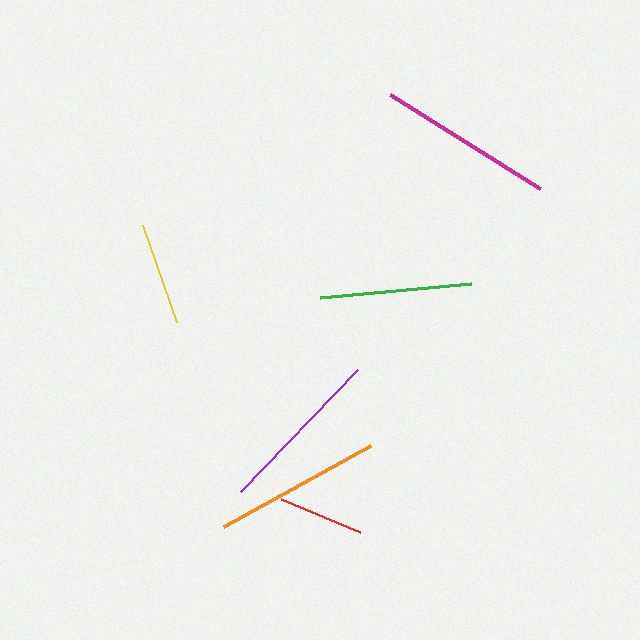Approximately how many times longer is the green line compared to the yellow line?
The green line is approximately 1.5 times the length of the yellow line.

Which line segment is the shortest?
The red line is the shortest at approximately 86 pixels.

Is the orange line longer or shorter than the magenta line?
The magenta line is longer than the orange line.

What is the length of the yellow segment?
The yellow segment is approximately 103 pixels long.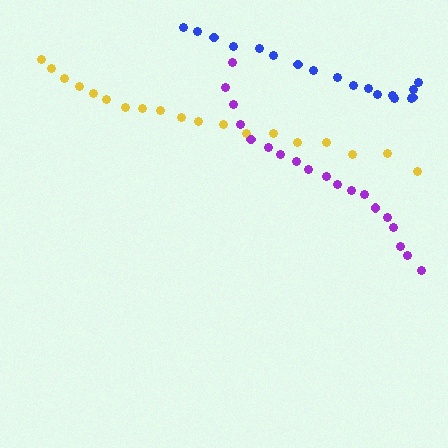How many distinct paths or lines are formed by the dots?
There are 3 distinct paths.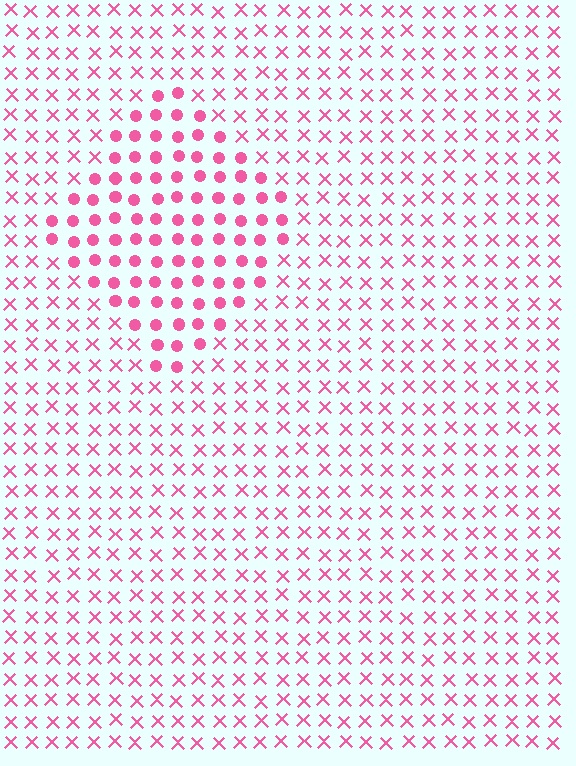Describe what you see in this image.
The image is filled with small pink elements arranged in a uniform grid. A diamond-shaped region contains circles, while the surrounding area contains X marks. The boundary is defined purely by the change in element shape.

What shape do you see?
I see a diamond.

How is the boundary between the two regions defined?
The boundary is defined by a change in element shape: circles inside vs. X marks outside. All elements share the same color and spacing.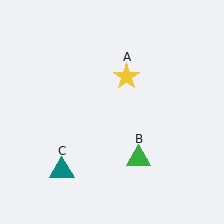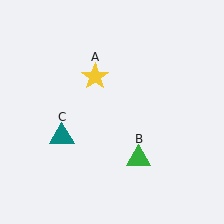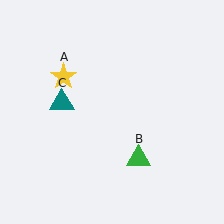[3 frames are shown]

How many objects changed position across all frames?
2 objects changed position: yellow star (object A), teal triangle (object C).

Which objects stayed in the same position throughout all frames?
Green triangle (object B) remained stationary.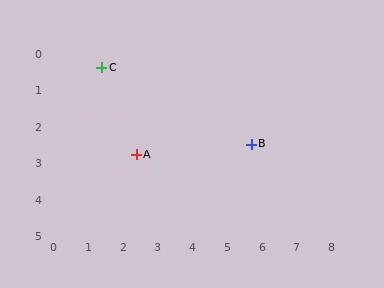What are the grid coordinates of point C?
Point C is at approximately (1.4, 0.4).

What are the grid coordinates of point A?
Point A is at approximately (2.4, 2.8).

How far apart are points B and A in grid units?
Points B and A are about 3.3 grid units apart.